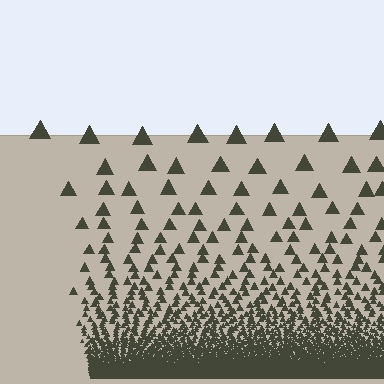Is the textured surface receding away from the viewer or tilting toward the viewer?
The surface appears to tilt toward the viewer. Texture elements get larger and sparser toward the top.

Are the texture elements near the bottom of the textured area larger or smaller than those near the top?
Smaller. The gradient is inverted — elements near the bottom are smaller and denser.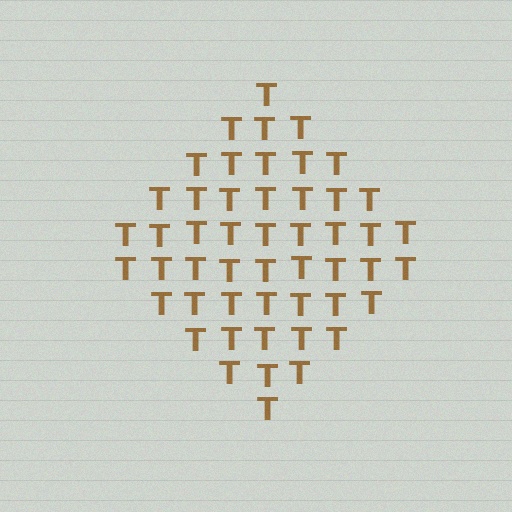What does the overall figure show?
The overall figure shows a diamond.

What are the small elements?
The small elements are letter T's.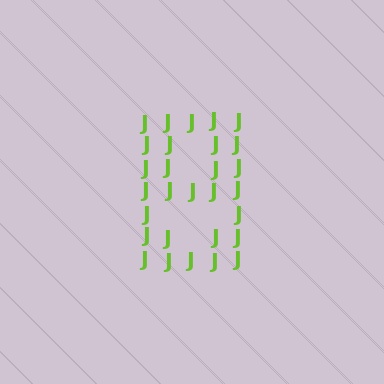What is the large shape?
The large shape is the digit 8.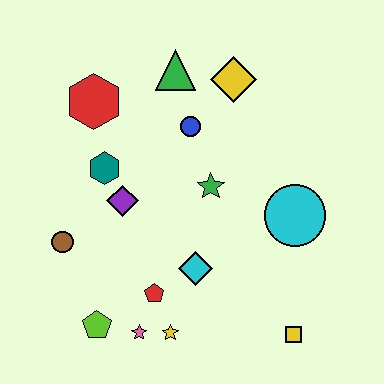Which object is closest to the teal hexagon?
The purple diamond is closest to the teal hexagon.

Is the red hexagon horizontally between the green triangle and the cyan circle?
No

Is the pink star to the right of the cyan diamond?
No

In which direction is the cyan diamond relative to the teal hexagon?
The cyan diamond is below the teal hexagon.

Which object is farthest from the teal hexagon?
The yellow square is farthest from the teal hexagon.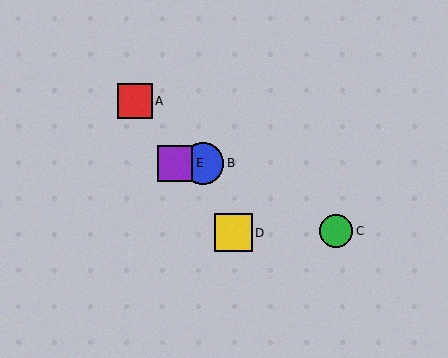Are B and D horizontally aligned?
No, B is at y≈163 and D is at y≈233.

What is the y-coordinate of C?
Object C is at y≈231.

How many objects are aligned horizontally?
2 objects (B, E) are aligned horizontally.